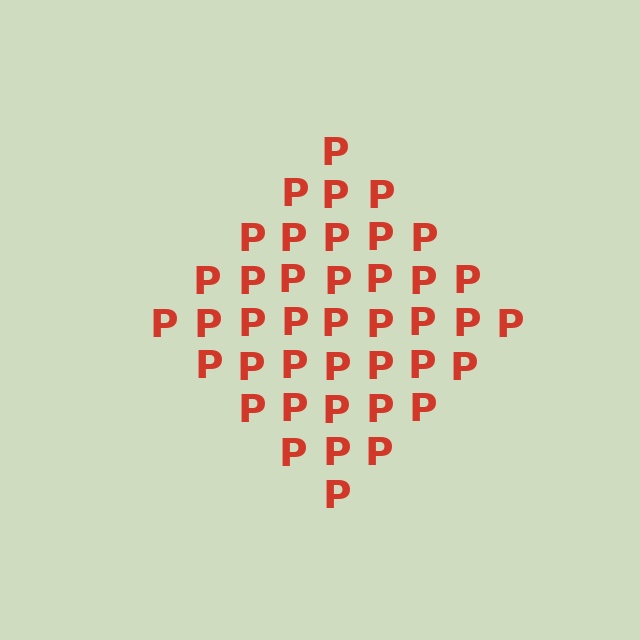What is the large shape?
The large shape is a diamond.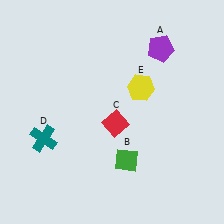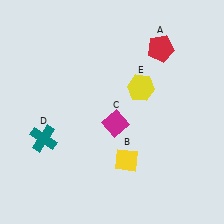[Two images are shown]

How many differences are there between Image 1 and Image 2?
There are 3 differences between the two images.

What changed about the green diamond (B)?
In Image 1, B is green. In Image 2, it changed to yellow.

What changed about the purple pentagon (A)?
In Image 1, A is purple. In Image 2, it changed to red.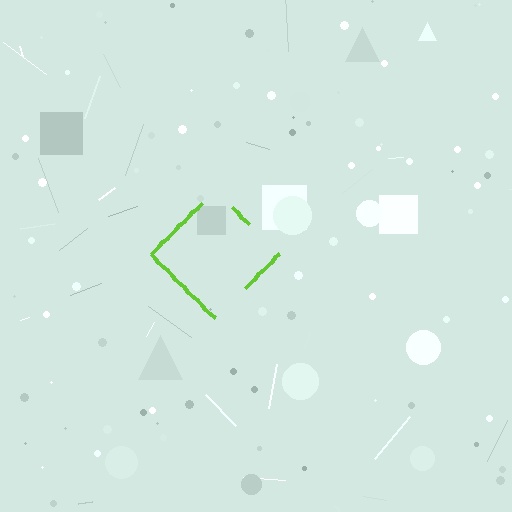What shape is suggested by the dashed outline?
The dashed outline suggests a diamond.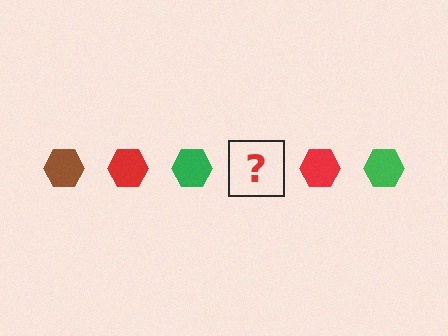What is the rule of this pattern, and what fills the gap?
The rule is that the pattern cycles through brown, red, green hexagons. The gap should be filled with a brown hexagon.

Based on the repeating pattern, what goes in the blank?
The blank should be a brown hexagon.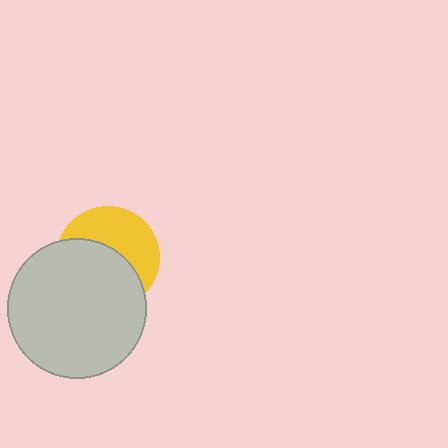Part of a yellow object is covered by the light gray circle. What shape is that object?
It is a circle.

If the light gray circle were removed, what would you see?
You would see the complete yellow circle.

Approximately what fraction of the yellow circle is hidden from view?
Roughly 55% of the yellow circle is hidden behind the light gray circle.